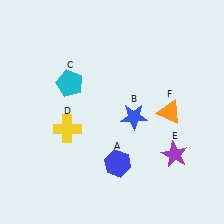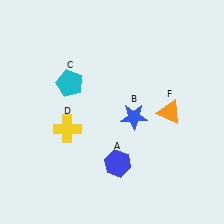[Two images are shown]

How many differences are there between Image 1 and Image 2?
There is 1 difference between the two images.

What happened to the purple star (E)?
The purple star (E) was removed in Image 2. It was in the bottom-right area of Image 1.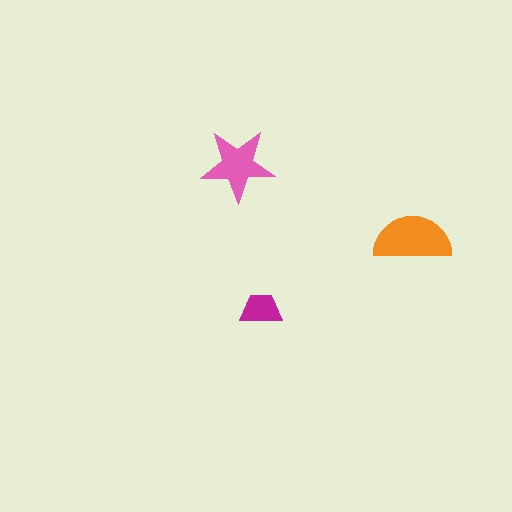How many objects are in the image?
There are 3 objects in the image.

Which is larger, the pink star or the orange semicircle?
The orange semicircle.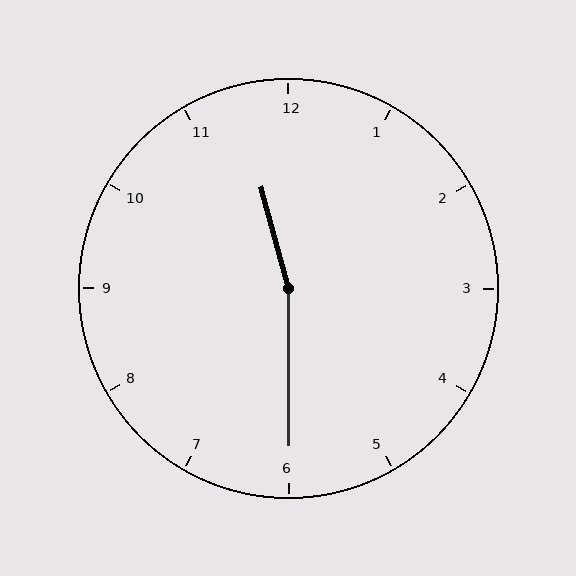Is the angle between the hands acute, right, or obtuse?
It is obtuse.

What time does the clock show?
11:30.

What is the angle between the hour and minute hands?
Approximately 165 degrees.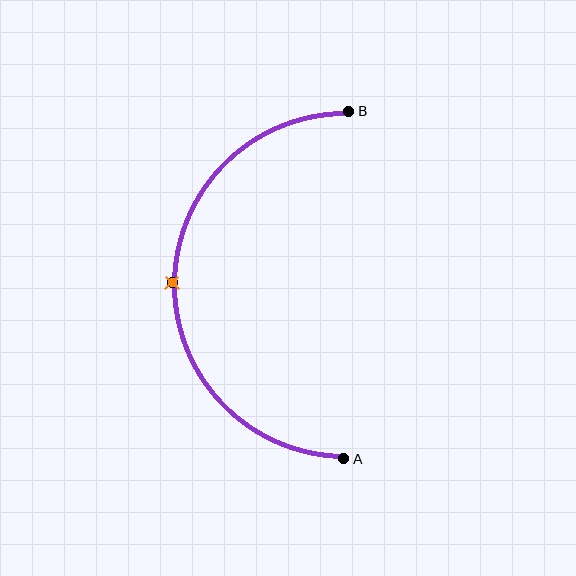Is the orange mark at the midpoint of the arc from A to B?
Yes. The orange mark lies on the arc at equal arc-length from both A and B — it is the arc midpoint.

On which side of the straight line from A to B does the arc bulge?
The arc bulges to the left of the straight line connecting A and B.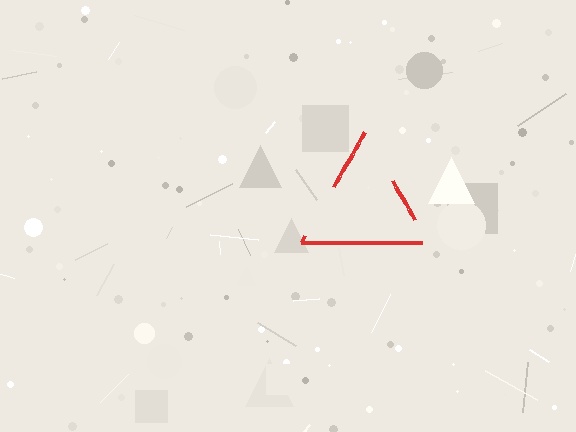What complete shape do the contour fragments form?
The contour fragments form a triangle.